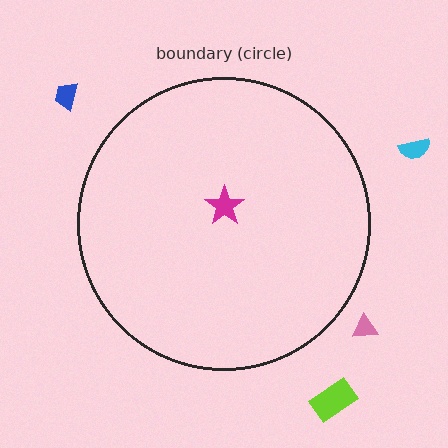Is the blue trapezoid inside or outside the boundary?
Outside.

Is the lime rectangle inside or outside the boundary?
Outside.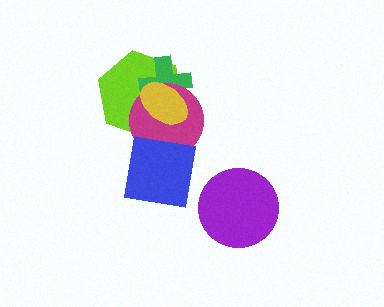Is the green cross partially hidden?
Yes, it is partially covered by another shape.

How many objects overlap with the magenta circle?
4 objects overlap with the magenta circle.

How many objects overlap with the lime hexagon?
4 objects overlap with the lime hexagon.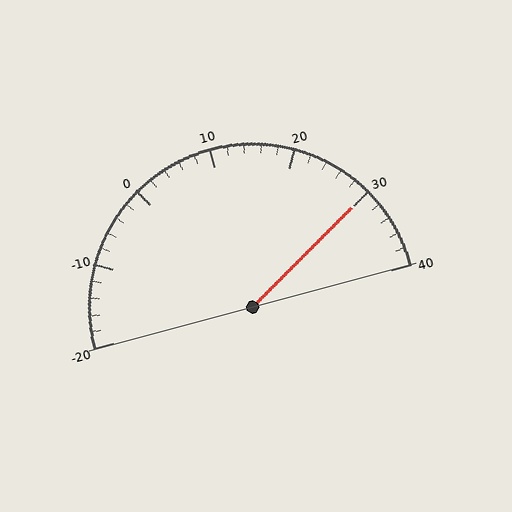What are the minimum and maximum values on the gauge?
The gauge ranges from -20 to 40.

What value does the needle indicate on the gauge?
The needle indicates approximately 30.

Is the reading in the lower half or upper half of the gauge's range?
The reading is in the upper half of the range (-20 to 40).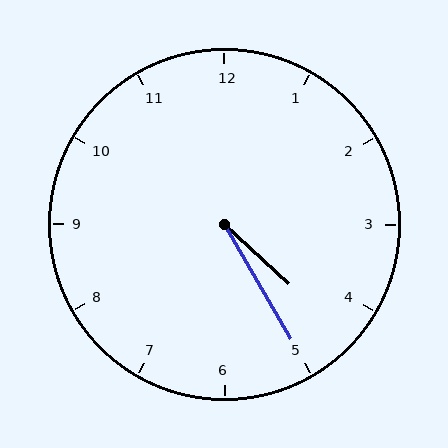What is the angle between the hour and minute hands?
Approximately 18 degrees.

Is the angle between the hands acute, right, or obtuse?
It is acute.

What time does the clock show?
4:25.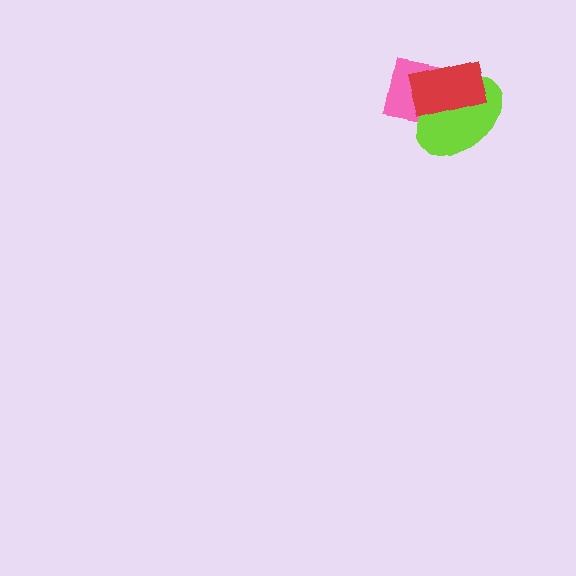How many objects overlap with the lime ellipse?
2 objects overlap with the lime ellipse.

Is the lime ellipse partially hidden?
Yes, it is partially covered by another shape.